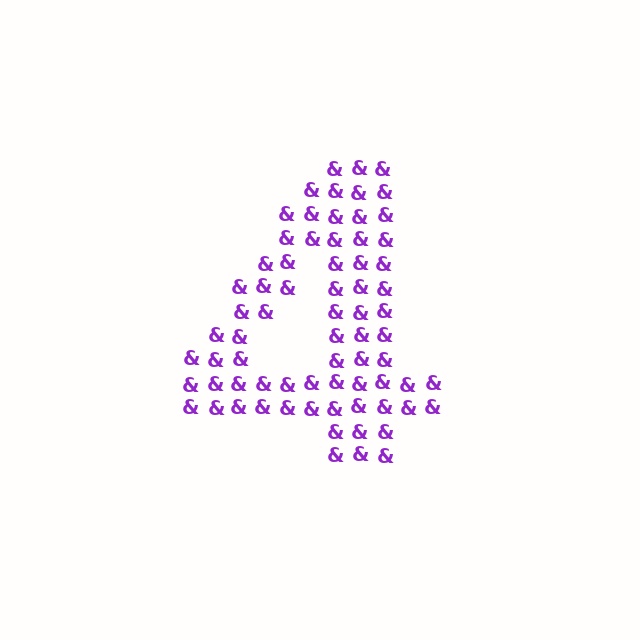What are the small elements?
The small elements are ampersands.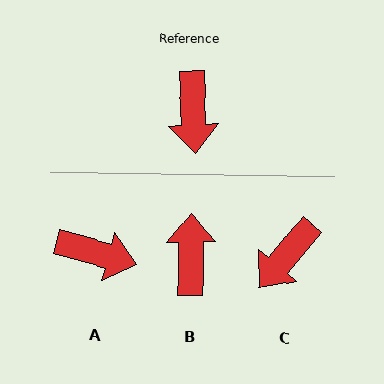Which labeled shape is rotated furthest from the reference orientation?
B, about 178 degrees away.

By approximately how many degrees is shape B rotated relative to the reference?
Approximately 178 degrees counter-clockwise.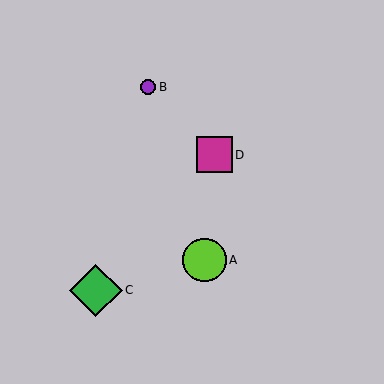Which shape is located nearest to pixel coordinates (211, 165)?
The magenta square (labeled D) at (214, 155) is nearest to that location.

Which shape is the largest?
The green diamond (labeled C) is the largest.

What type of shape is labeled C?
Shape C is a green diamond.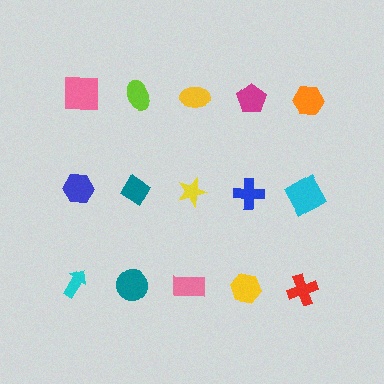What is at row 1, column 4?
A magenta pentagon.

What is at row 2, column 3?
A yellow star.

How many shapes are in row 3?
5 shapes.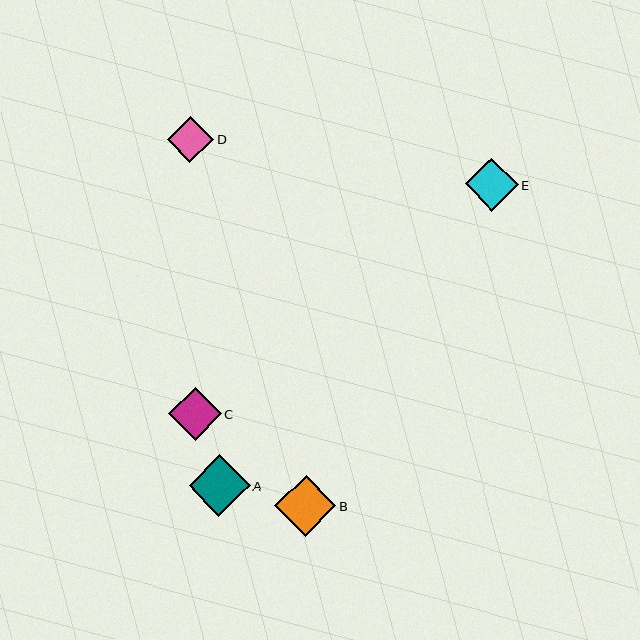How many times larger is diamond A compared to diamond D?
Diamond A is approximately 1.3 times the size of diamond D.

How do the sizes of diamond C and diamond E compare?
Diamond C and diamond E are approximately the same size.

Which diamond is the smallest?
Diamond D is the smallest with a size of approximately 46 pixels.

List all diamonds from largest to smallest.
From largest to smallest: A, B, C, E, D.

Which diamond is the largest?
Diamond A is the largest with a size of approximately 61 pixels.